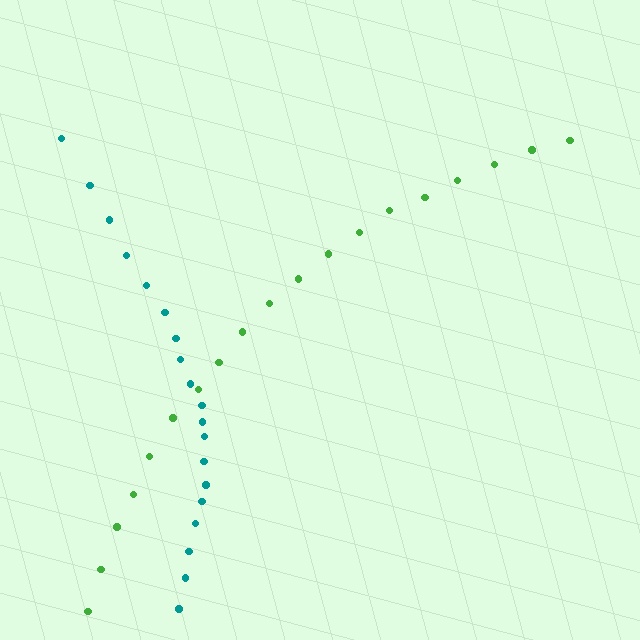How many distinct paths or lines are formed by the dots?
There are 2 distinct paths.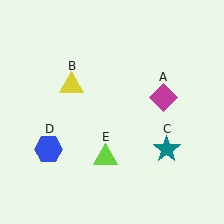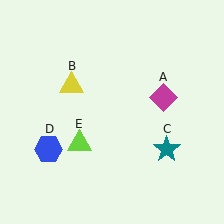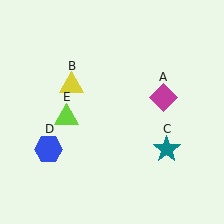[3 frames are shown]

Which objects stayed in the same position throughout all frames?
Magenta diamond (object A) and yellow triangle (object B) and teal star (object C) and blue hexagon (object D) remained stationary.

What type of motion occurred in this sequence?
The lime triangle (object E) rotated clockwise around the center of the scene.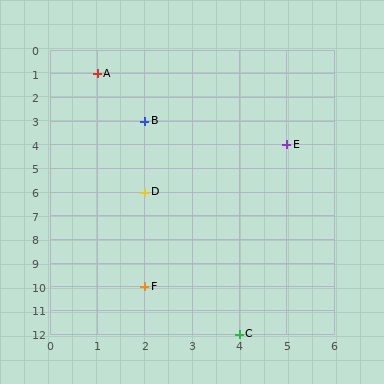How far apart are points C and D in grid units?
Points C and D are 2 columns and 6 rows apart (about 6.3 grid units diagonally).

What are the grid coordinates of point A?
Point A is at grid coordinates (1, 1).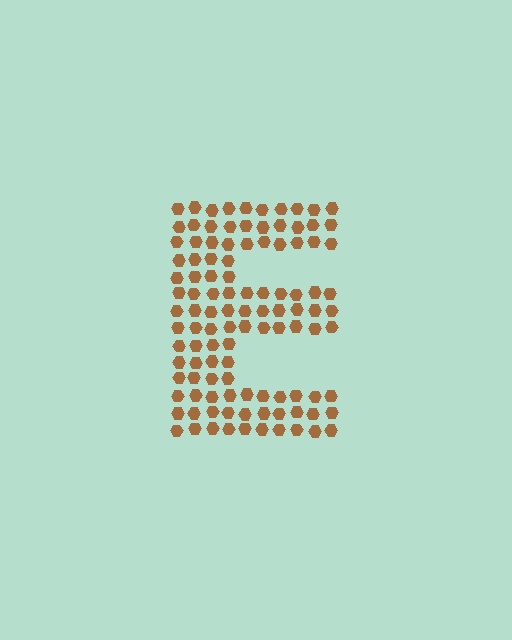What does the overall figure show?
The overall figure shows the letter E.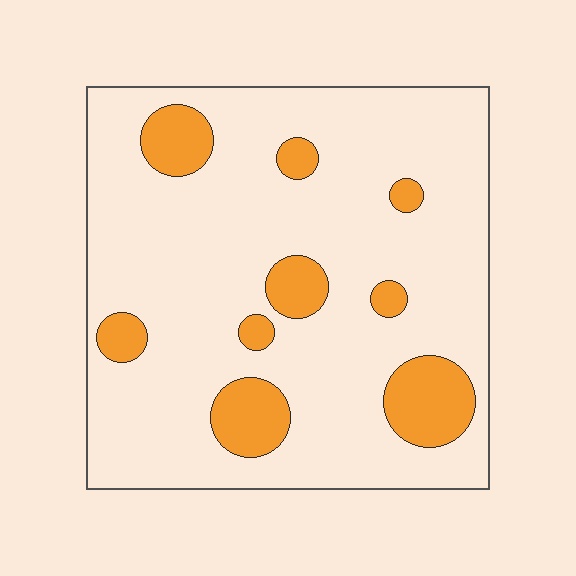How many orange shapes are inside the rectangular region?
9.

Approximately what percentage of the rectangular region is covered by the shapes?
Approximately 15%.